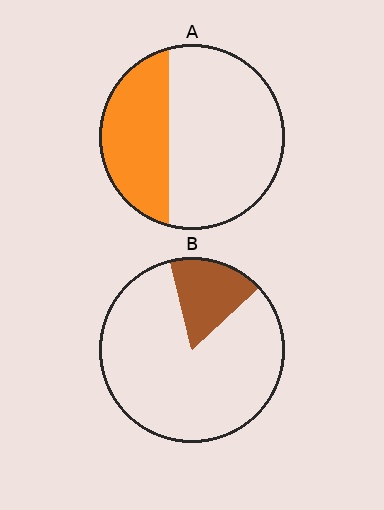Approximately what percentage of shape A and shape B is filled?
A is approximately 35% and B is approximately 15%.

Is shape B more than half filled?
No.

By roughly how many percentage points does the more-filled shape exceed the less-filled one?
By roughly 15 percentage points (A over B).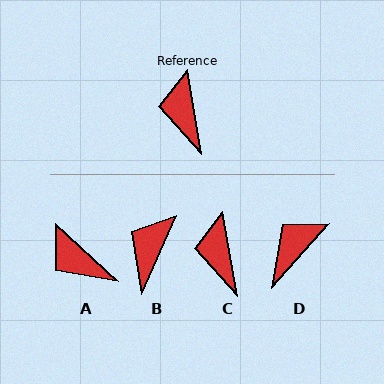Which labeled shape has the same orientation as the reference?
C.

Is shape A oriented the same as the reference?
No, it is off by about 38 degrees.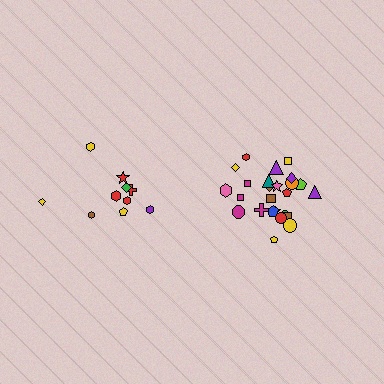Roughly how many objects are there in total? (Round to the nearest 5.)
Roughly 35 objects in total.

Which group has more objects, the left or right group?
The right group.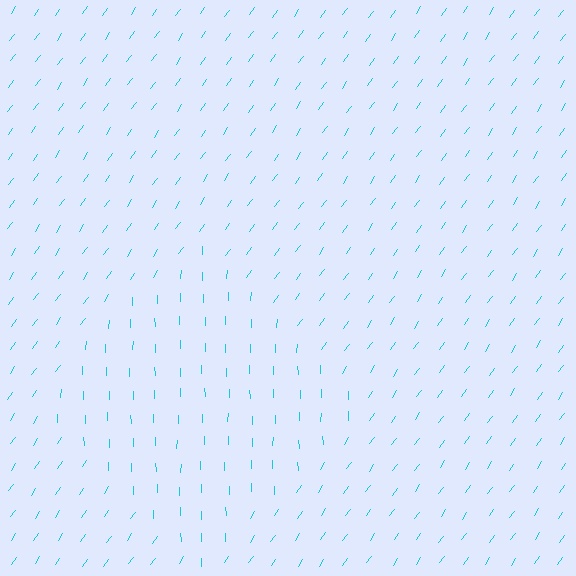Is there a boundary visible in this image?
Yes, there is a texture boundary formed by a change in line orientation.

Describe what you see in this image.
The image is filled with small cyan line segments. A diamond region in the image has lines oriented differently from the surrounding lines, creating a visible texture boundary.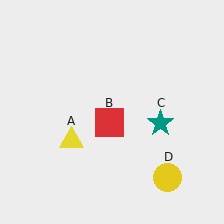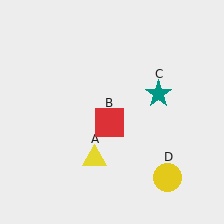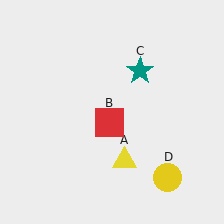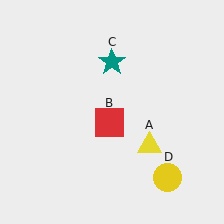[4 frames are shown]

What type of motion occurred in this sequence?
The yellow triangle (object A), teal star (object C) rotated counterclockwise around the center of the scene.